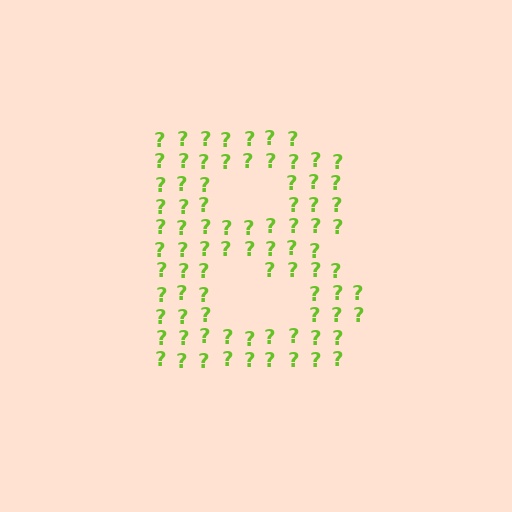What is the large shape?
The large shape is the letter B.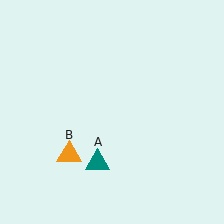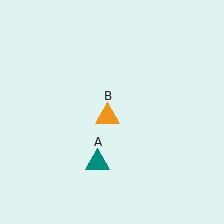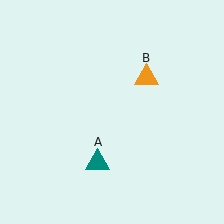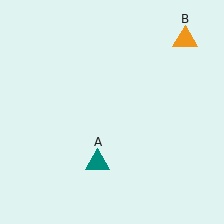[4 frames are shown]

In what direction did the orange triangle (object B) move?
The orange triangle (object B) moved up and to the right.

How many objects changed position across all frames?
1 object changed position: orange triangle (object B).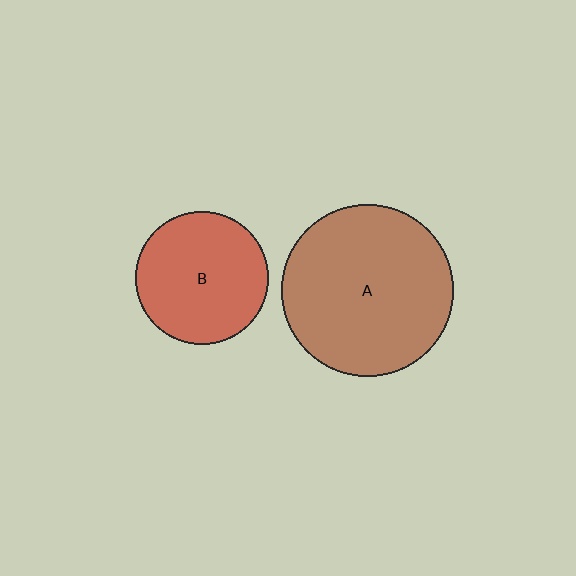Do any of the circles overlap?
No, none of the circles overlap.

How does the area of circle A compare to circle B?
Approximately 1.7 times.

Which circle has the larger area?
Circle A (brown).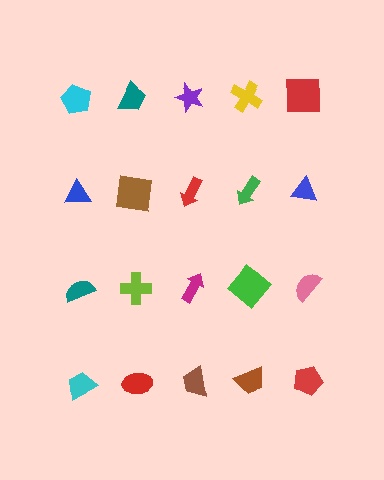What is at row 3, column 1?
A teal semicircle.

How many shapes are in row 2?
5 shapes.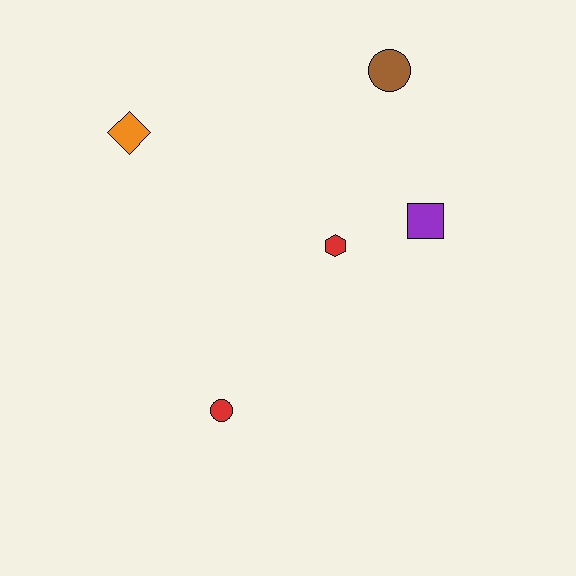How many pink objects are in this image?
There are no pink objects.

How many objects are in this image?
There are 5 objects.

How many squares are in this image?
There is 1 square.